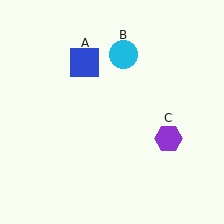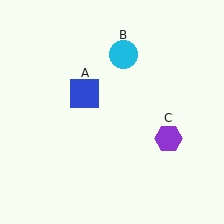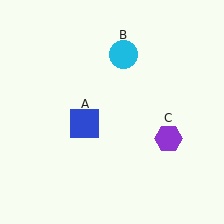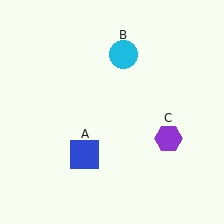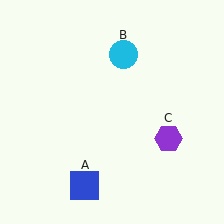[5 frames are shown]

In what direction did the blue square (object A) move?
The blue square (object A) moved down.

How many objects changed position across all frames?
1 object changed position: blue square (object A).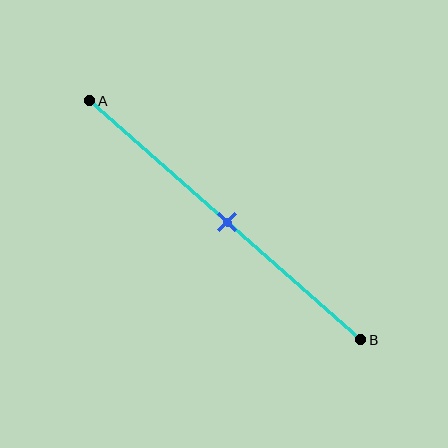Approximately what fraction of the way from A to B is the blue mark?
The blue mark is approximately 50% of the way from A to B.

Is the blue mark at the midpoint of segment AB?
Yes, the mark is approximately at the midpoint.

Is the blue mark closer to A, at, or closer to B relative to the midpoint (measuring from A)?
The blue mark is approximately at the midpoint of segment AB.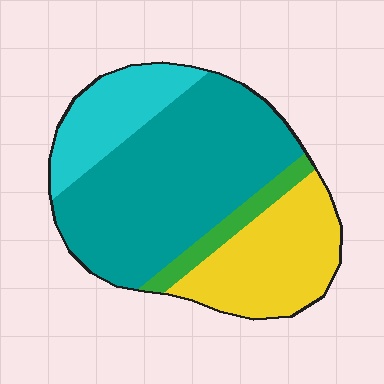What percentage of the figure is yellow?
Yellow takes up about one quarter (1/4) of the figure.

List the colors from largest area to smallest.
From largest to smallest: teal, yellow, cyan, green.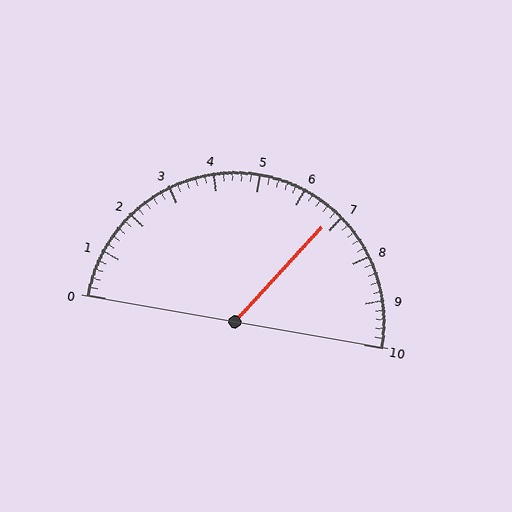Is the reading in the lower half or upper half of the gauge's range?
The reading is in the upper half of the range (0 to 10).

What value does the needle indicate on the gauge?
The needle indicates approximately 6.8.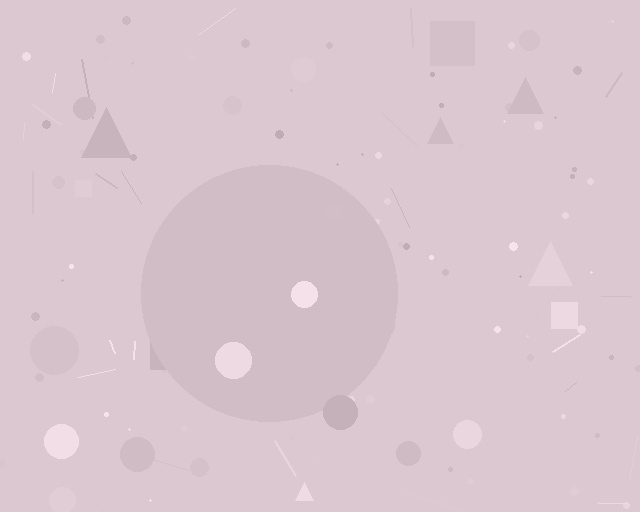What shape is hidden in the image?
A circle is hidden in the image.